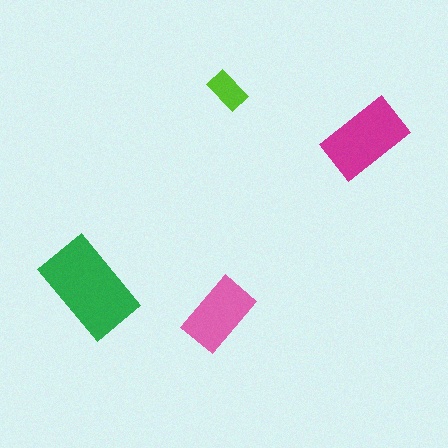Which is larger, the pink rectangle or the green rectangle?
The green one.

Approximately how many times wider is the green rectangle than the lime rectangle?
About 2.5 times wider.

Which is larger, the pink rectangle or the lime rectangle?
The pink one.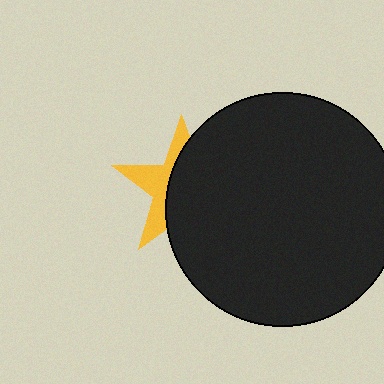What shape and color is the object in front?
The object in front is a black circle.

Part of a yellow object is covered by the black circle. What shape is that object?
It is a star.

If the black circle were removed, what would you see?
You would see the complete yellow star.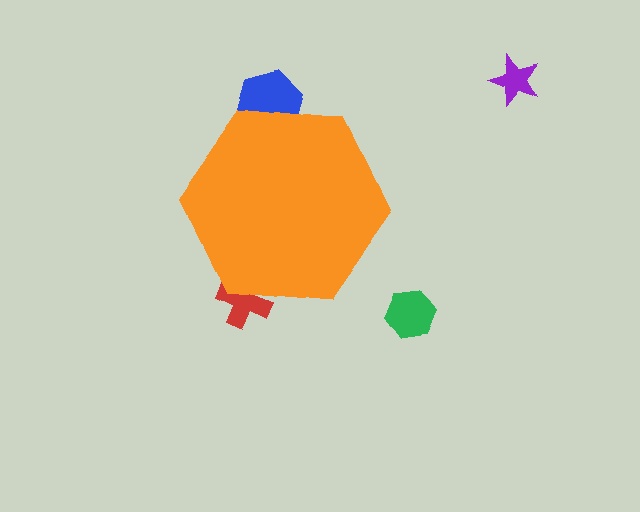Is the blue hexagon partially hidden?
Yes, the blue hexagon is partially hidden behind the orange hexagon.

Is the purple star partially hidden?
No, the purple star is fully visible.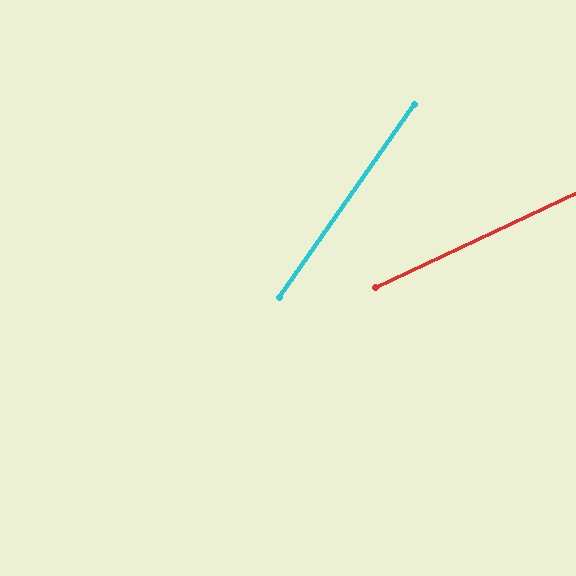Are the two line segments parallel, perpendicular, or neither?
Neither parallel nor perpendicular — they differ by about 30°.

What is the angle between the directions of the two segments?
Approximately 30 degrees.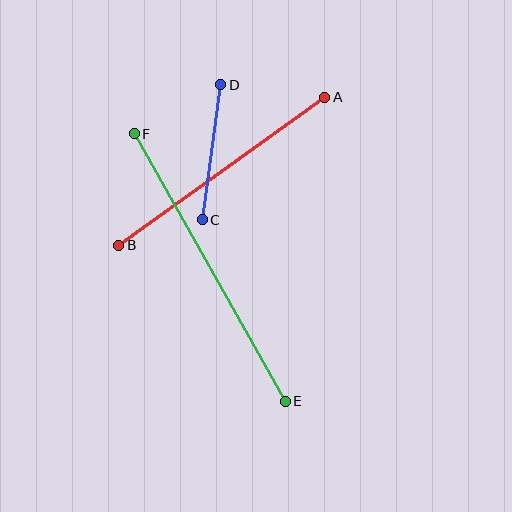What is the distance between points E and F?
The distance is approximately 307 pixels.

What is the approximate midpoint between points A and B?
The midpoint is at approximately (222, 171) pixels.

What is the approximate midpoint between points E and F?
The midpoint is at approximately (210, 268) pixels.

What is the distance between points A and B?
The distance is approximately 254 pixels.